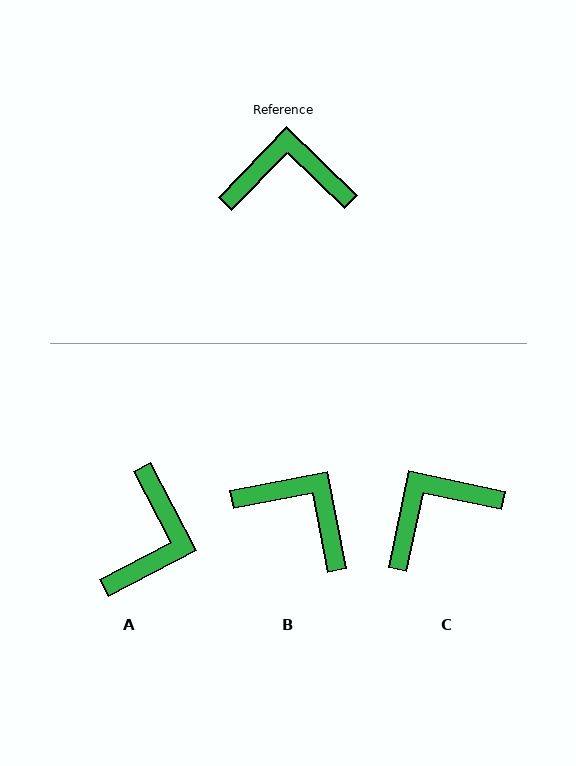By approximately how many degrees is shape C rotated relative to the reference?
Approximately 32 degrees counter-clockwise.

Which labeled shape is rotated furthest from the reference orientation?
A, about 108 degrees away.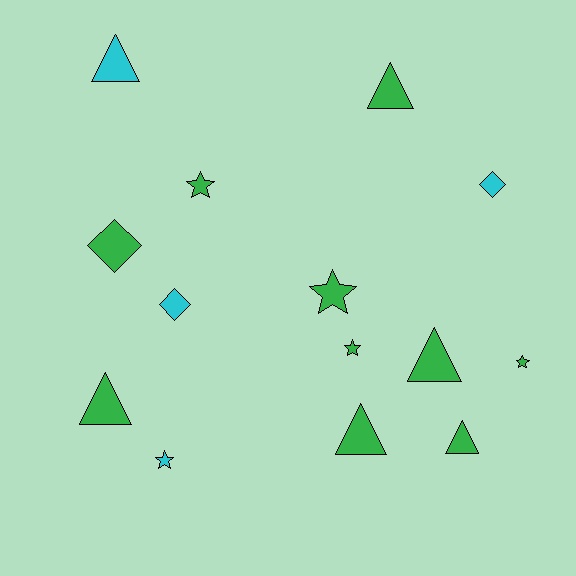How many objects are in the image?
There are 14 objects.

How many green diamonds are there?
There is 1 green diamond.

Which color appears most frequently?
Green, with 10 objects.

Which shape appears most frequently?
Triangle, with 6 objects.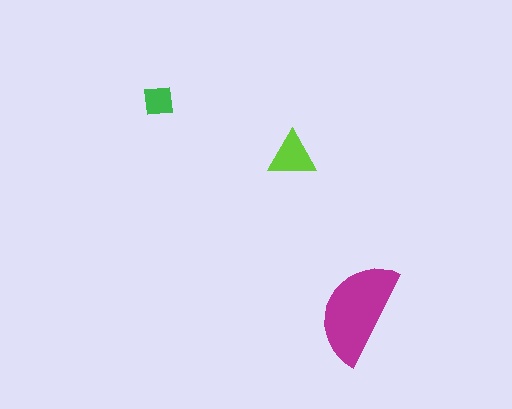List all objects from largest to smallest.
The magenta semicircle, the lime triangle, the green square.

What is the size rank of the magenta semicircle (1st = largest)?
1st.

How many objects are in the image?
There are 3 objects in the image.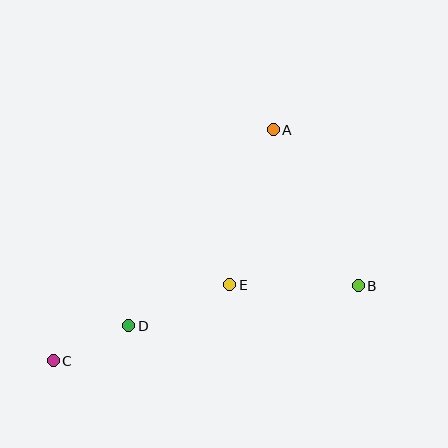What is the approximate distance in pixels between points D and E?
The distance between D and E is approximately 109 pixels.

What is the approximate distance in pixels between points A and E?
The distance between A and E is approximately 161 pixels.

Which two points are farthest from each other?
Points A and C are farthest from each other.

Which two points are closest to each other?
Points C and D are closest to each other.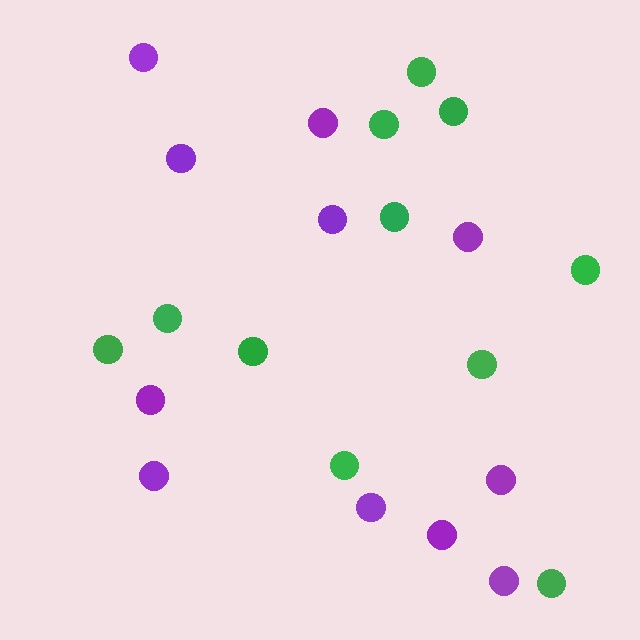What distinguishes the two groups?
There are 2 groups: one group of green circles (11) and one group of purple circles (11).